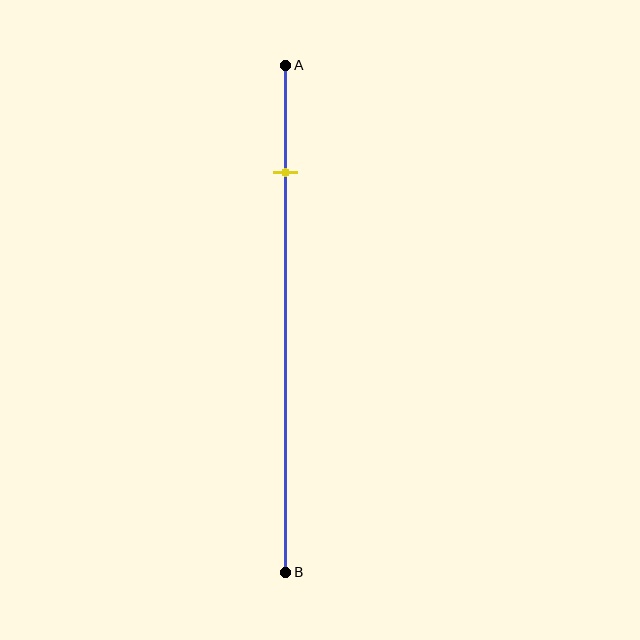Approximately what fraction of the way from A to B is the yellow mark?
The yellow mark is approximately 20% of the way from A to B.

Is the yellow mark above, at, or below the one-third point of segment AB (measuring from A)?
The yellow mark is above the one-third point of segment AB.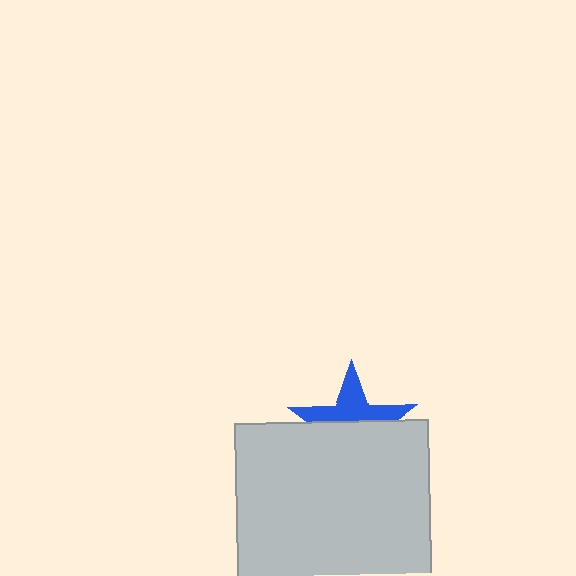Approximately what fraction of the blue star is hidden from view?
Roughly 57% of the blue star is hidden behind the light gray square.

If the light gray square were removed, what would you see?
You would see the complete blue star.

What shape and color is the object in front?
The object in front is a light gray square.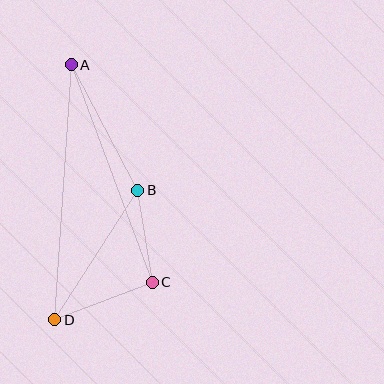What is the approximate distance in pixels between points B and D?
The distance between B and D is approximately 154 pixels.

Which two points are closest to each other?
Points B and C are closest to each other.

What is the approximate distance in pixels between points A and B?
The distance between A and B is approximately 142 pixels.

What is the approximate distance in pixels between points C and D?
The distance between C and D is approximately 105 pixels.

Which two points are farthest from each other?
Points A and D are farthest from each other.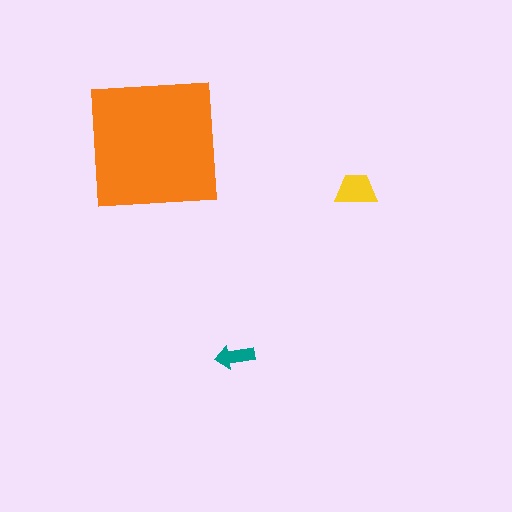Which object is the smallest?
The teal arrow.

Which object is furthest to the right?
The yellow trapezoid is rightmost.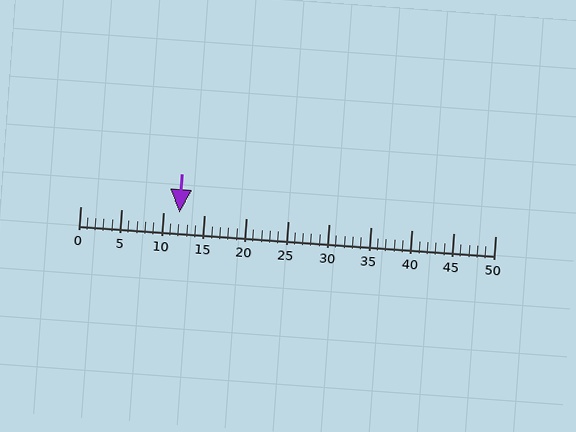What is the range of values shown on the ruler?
The ruler shows values from 0 to 50.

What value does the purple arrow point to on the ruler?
The purple arrow points to approximately 12.